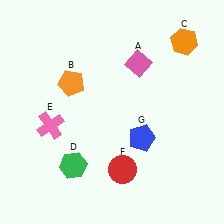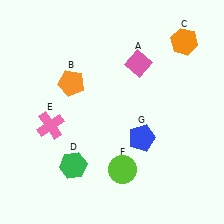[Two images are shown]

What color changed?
The circle (F) changed from red in Image 1 to lime in Image 2.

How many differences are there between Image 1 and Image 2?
There is 1 difference between the two images.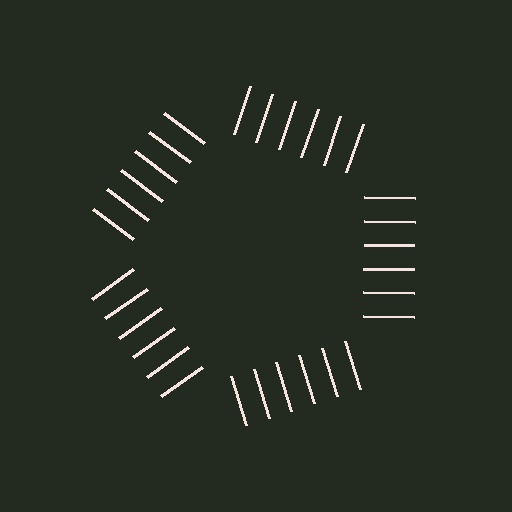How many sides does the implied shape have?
5 sides — the line-ends trace a pentagon.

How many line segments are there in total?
30 — 6 along each of the 5 edges.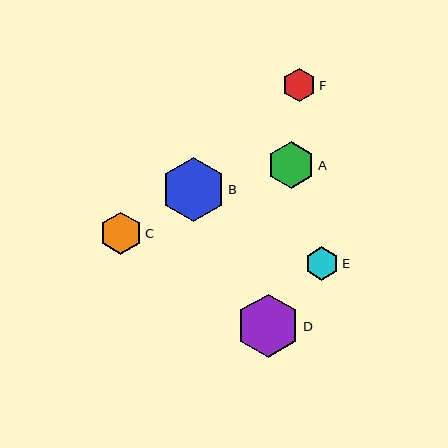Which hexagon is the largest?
Hexagon B is the largest with a size of approximately 65 pixels.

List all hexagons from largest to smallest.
From largest to smallest: B, D, A, C, E, F.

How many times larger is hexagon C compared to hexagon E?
Hexagon C is approximately 1.3 times the size of hexagon E.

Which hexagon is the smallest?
Hexagon F is the smallest with a size of approximately 33 pixels.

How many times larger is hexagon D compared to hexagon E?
Hexagon D is approximately 1.9 times the size of hexagon E.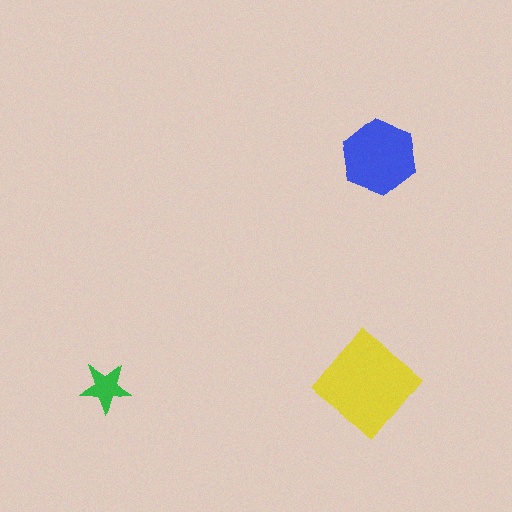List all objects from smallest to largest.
The green star, the blue hexagon, the yellow diamond.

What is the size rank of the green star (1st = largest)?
3rd.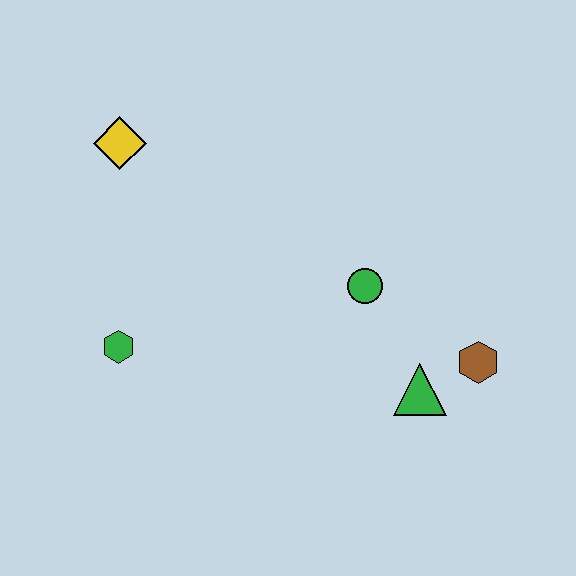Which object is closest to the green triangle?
The brown hexagon is closest to the green triangle.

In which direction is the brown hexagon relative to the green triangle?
The brown hexagon is to the right of the green triangle.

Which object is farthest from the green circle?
The yellow diamond is farthest from the green circle.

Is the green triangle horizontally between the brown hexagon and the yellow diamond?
Yes